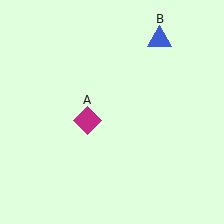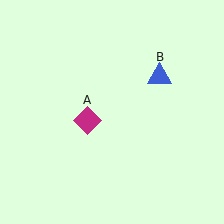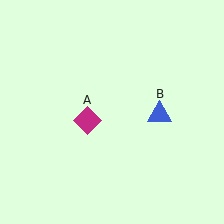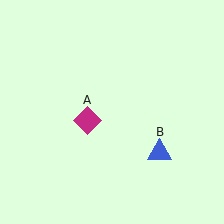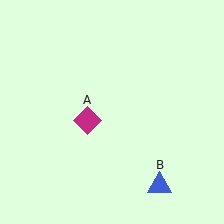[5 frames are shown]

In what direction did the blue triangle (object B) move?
The blue triangle (object B) moved down.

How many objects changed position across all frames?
1 object changed position: blue triangle (object B).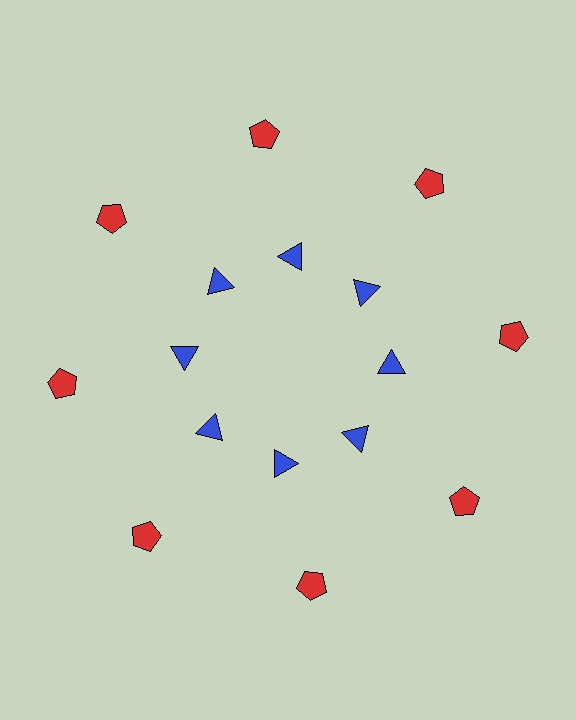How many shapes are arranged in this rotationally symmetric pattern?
There are 16 shapes, arranged in 8 groups of 2.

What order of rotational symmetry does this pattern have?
This pattern has 8-fold rotational symmetry.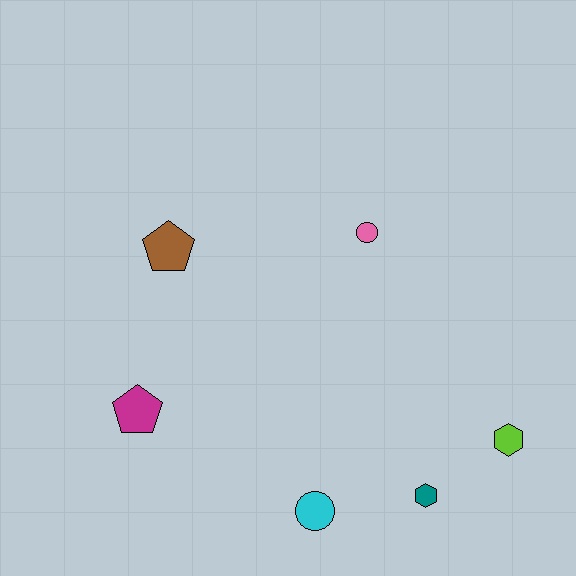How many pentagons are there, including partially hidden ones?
There are 2 pentagons.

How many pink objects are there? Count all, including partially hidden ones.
There is 1 pink object.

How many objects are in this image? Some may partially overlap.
There are 6 objects.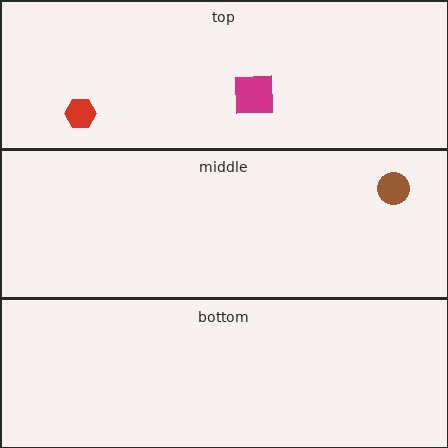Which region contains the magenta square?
The top region.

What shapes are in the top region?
The red hexagon, the magenta square.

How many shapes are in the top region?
2.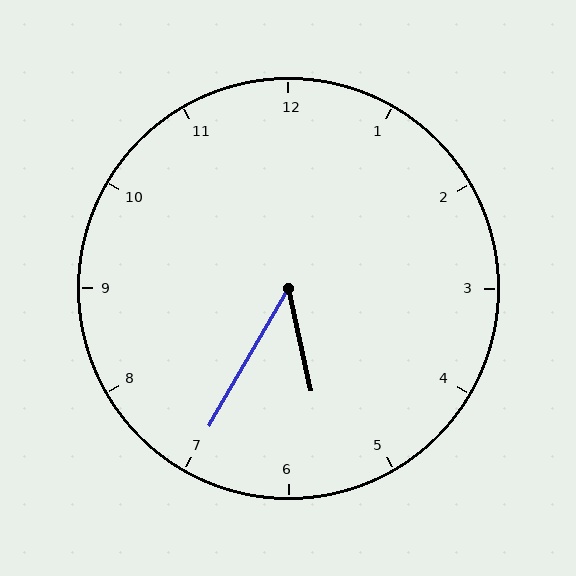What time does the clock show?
5:35.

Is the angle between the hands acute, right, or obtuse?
It is acute.